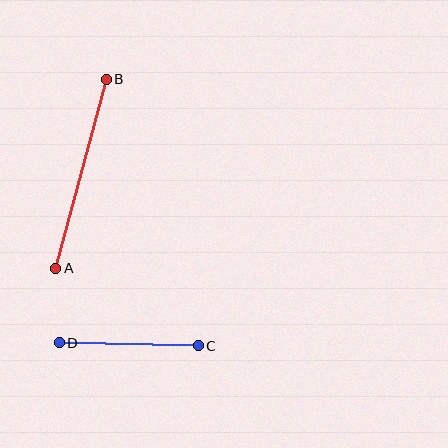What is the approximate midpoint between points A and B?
The midpoint is at approximately (81, 174) pixels.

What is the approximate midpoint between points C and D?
The midpoint is at approximately (129, 344) pixels.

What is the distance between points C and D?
The distance is approximately 139 pixels.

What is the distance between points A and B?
The distance is approximately 196 pixels.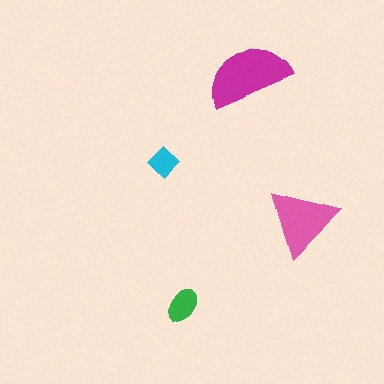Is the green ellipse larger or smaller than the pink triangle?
Smaller.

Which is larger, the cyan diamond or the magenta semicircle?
The magenta semicircle.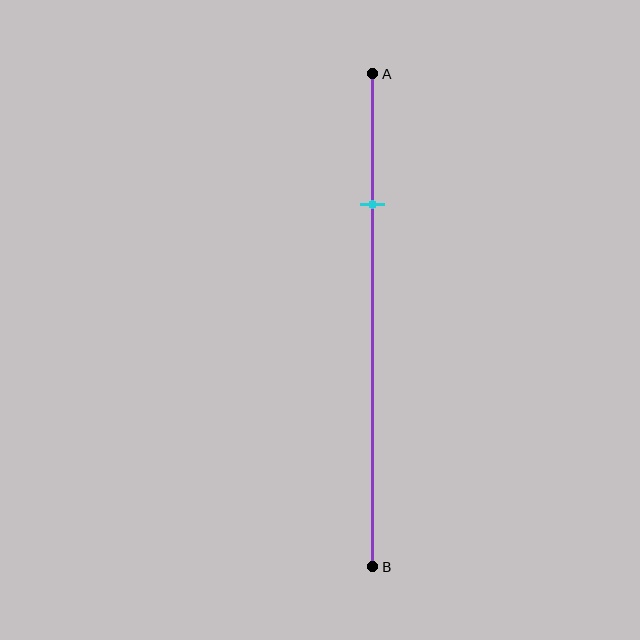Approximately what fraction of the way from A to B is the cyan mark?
The cyan mark is approximately 25% of the way from A to B.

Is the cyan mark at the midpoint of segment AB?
No, the mark is at about 25% from A, not at the 50% midpoint.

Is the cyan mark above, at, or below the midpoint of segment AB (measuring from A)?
The cyan mark is above the midpoint of segment AB.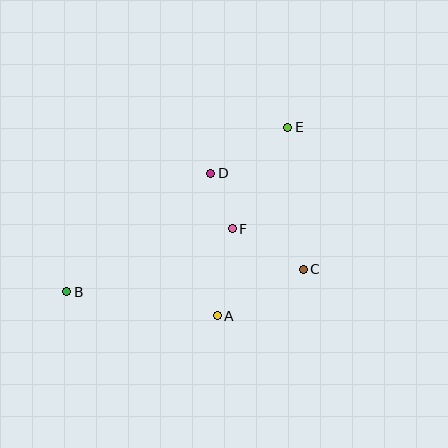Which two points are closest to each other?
Points D and F are closest to each other.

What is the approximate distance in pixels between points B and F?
The distance between B and F is approximately 177 pixels.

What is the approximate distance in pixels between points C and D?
The distance between C and D is approximately 133 pixels.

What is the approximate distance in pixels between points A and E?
The distance between A and E is approximately 202 pixels.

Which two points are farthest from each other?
Points B and E are farthest from each other.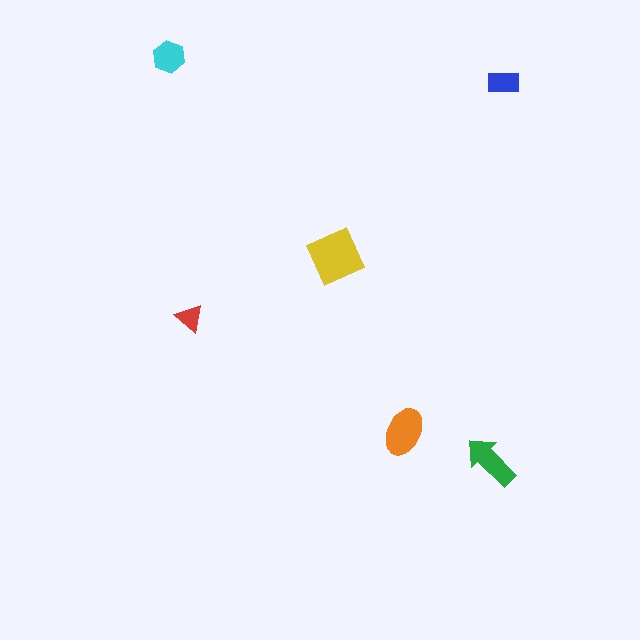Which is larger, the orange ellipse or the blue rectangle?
The orange ellipse.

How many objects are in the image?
There are 6 objects in the image.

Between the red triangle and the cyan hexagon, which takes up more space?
The cyan hexagon.